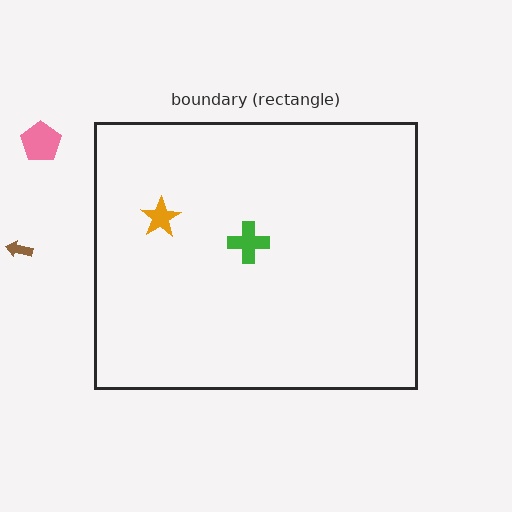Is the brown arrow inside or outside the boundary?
Outside.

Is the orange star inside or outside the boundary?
Inside.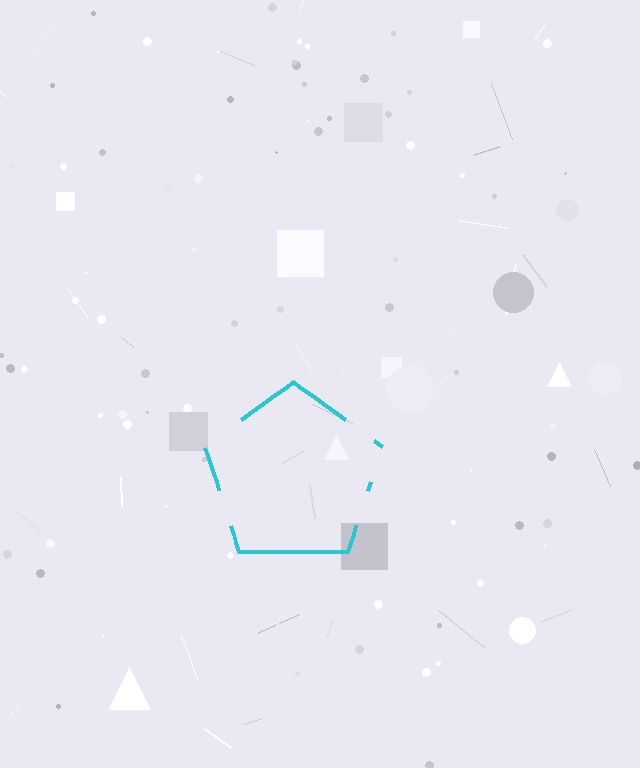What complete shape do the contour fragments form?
The contour fragments form a pentagon.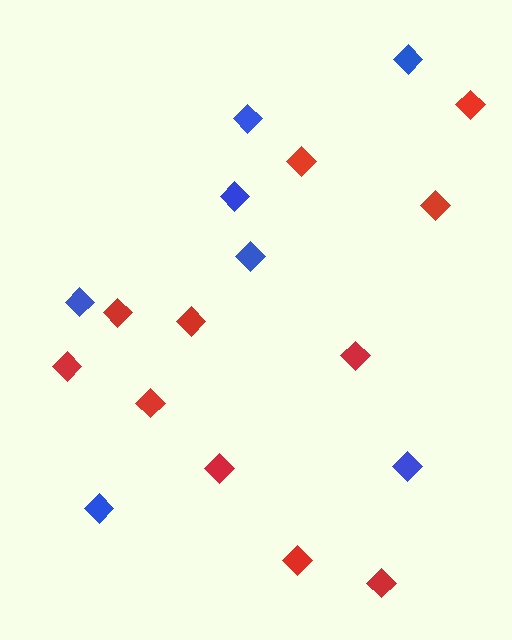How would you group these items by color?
There are 2 groups: one group of red diamonds (11) and one group of blue diamonds (7).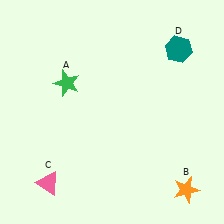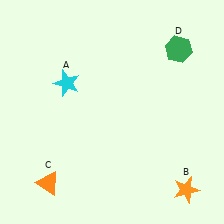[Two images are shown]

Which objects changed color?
A changed from green to cyan. C changed from pink to orange. D changed from teal to green.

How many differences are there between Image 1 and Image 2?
There are 3 differences between the two images.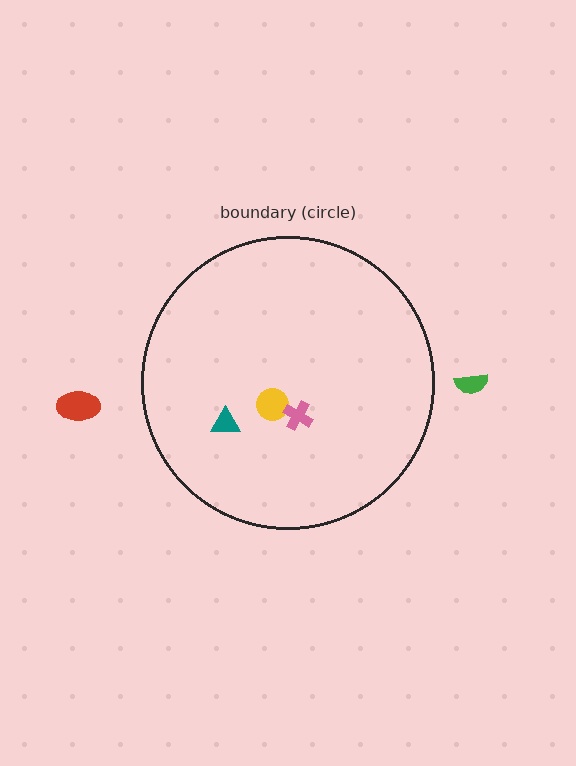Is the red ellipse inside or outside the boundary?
Outside.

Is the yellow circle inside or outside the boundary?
Inside.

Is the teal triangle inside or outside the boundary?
Inside.